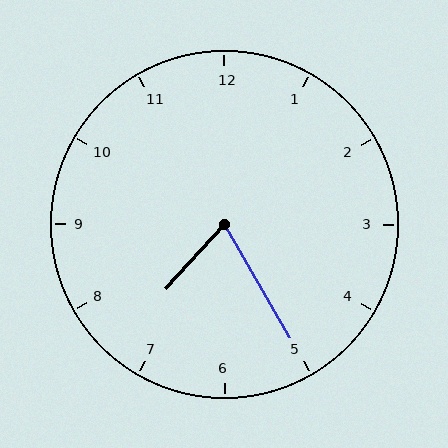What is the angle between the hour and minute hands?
Approximately 72 degrees.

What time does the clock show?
7:25.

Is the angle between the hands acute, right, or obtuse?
It is acute.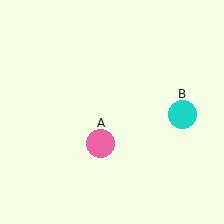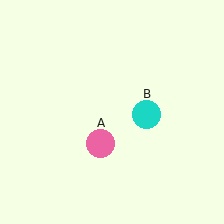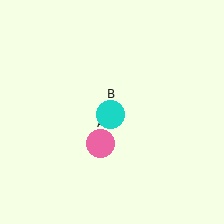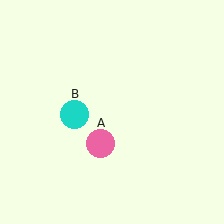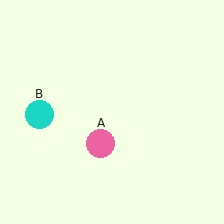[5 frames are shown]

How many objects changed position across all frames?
1 object changed position: cyan circle (object B).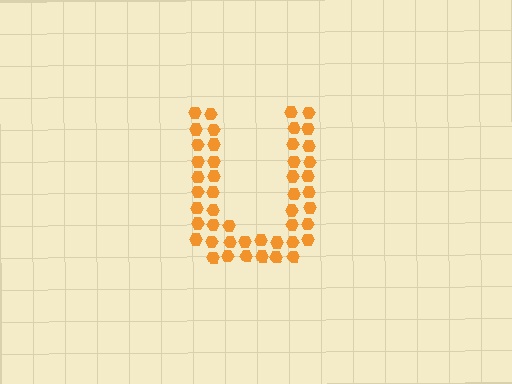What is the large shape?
The large shape is the letter U.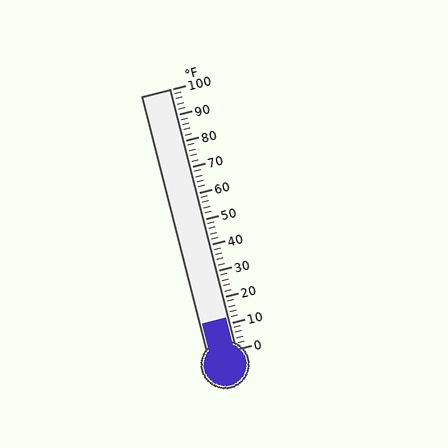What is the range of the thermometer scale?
The thermometer scale ranges from 0°F to 100°F.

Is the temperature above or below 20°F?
The temperature is below 20°F.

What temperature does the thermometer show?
The thermometer shows approximately 12°F.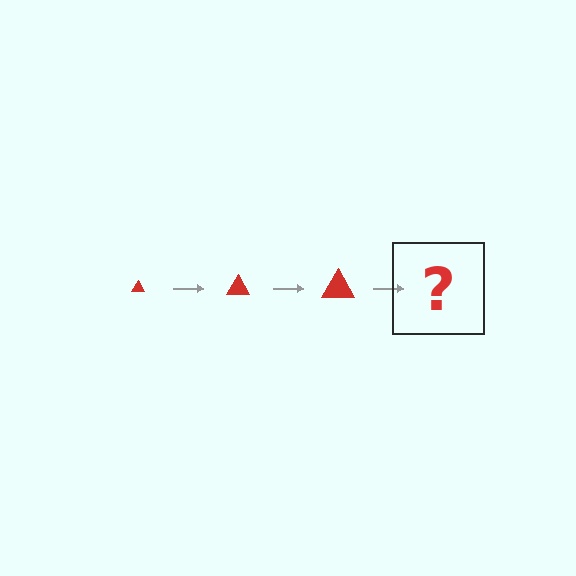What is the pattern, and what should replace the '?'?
The pattern is that the triangle gets progressively larger each step. The '?' should be a red triangle, larger than the previous one.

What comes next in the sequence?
The next element should be a red triangle, larger than the previous one.